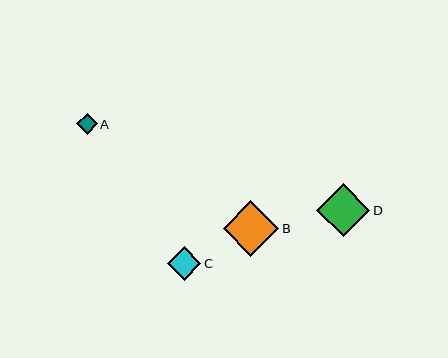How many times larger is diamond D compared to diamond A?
Diamond D is approximately 2.6 times the size of diamond A.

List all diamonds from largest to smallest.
From largest to smallest: B, D, C, A.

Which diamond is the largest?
Diamond B is the largest with a size of approximately 56 pixels.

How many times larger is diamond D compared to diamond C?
Diamond D is approximately 1.6 times the size of diamond C.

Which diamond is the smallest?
Diamond A is the smallest with a size of approximately 21 pixels.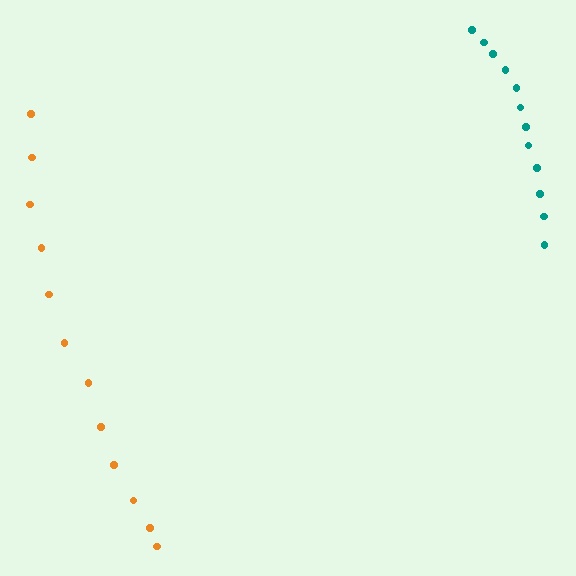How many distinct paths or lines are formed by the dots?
There are 2 distinct paths.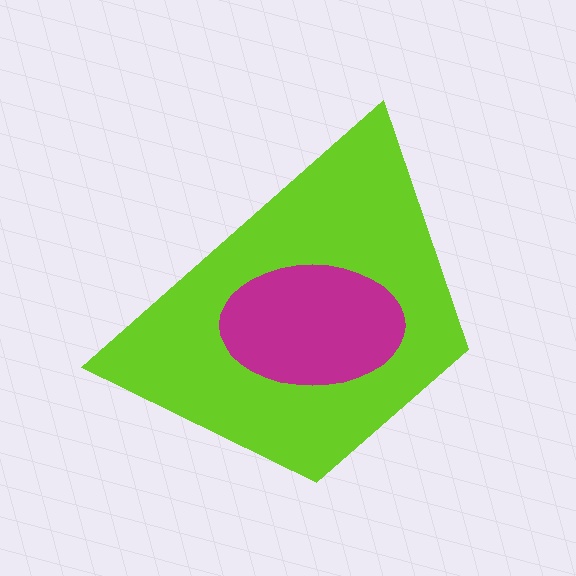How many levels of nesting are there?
2.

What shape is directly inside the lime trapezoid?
The magenta ellipse.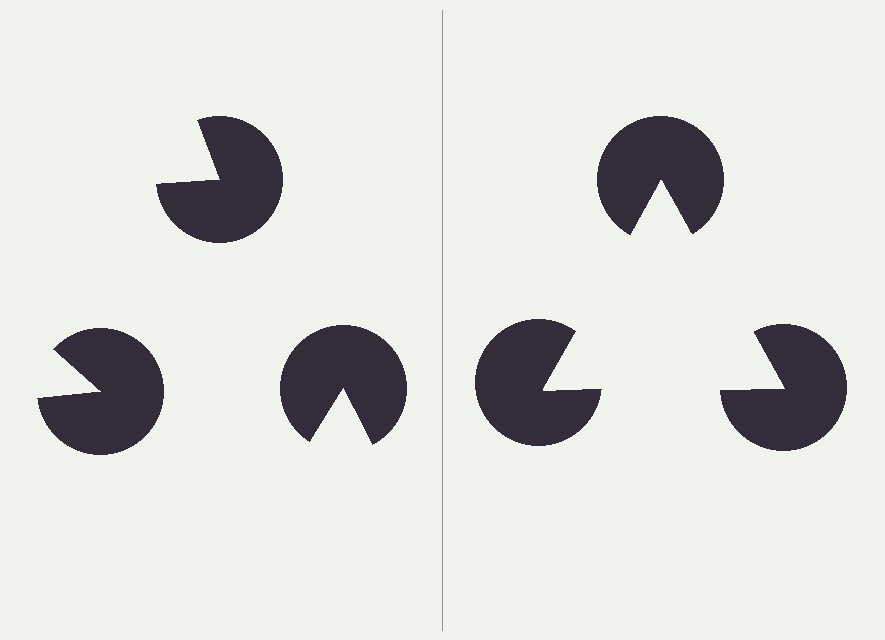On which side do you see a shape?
An illusory triangle appears on the right side. On the left side the wedge cuts are rotated, so no coherent shape forms.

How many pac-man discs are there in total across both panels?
6 — 3 on each side.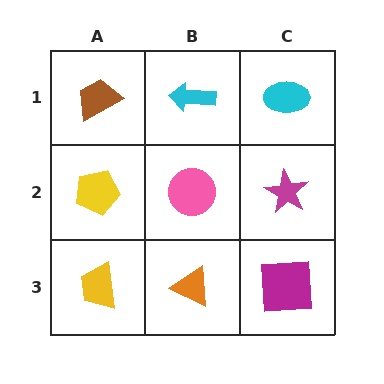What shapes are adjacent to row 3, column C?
A magenta star (row 2, column C), an orange triangle (row 3, column B).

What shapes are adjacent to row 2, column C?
A cyan ellipse (row 1, column C), a magenta square (row 3, column C), a pink circle (row 2, column B).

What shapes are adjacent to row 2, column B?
A cyan arrow (row 1, column B), an orange triangle (row 3, column B), a yellow pentagon (row 2, column A), a magenta star (row 2, column C).